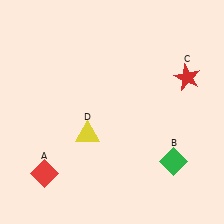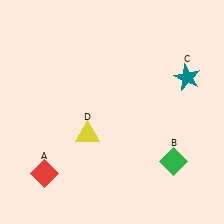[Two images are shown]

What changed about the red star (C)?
In Image 1, C is red. In Image 2, it changed to teal.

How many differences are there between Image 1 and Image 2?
There is 1 difference between the two images.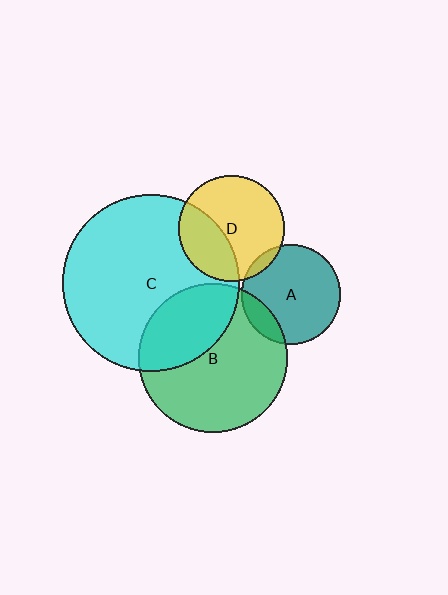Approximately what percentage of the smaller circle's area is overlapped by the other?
Approximately 15%.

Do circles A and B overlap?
Yes.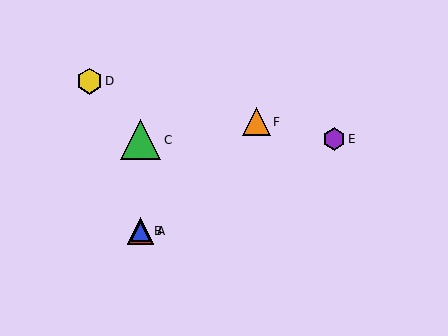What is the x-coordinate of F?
Object F is at x≈256.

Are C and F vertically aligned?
No, C is at x≈140 and F is at x≈256.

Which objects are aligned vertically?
Objects A, B, C are aligned vertically.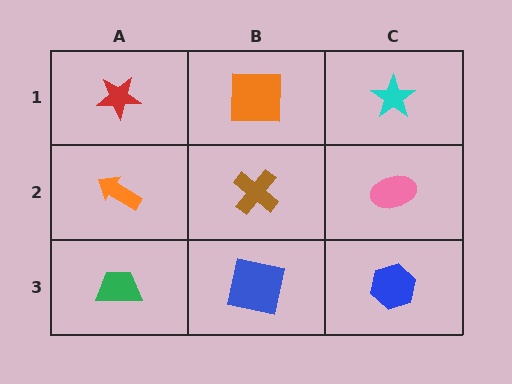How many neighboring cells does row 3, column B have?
3.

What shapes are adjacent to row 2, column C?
A cyan star (row 1, column C), a blue hexagon (row 3, column C), a brown cross (row 2, column B).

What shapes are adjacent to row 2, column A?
A red star (row 1, column A), a green trapezoid (row 3, column A), a brown cross (row 2, column B).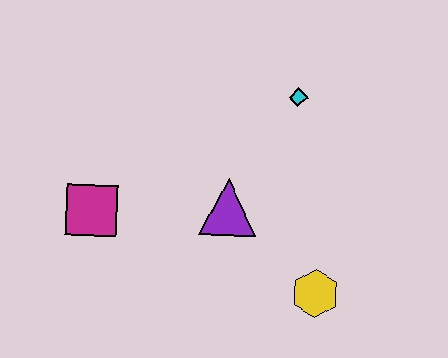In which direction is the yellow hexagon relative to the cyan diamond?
The yellow hexagon is below the cyan diamond.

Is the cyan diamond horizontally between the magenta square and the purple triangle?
No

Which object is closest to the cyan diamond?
The purple triangle is closest to the cyan diamond.